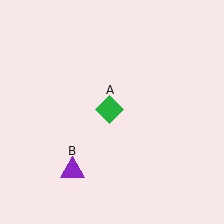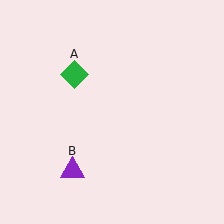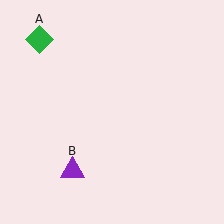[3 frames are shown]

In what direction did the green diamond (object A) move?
The green diamond (object A) moved up and to the left.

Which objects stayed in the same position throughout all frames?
Purple triangle (object B) remained stationary.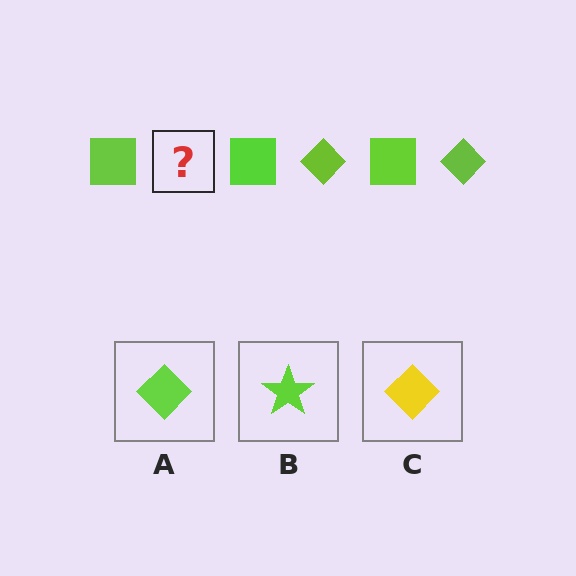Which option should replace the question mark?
Option A.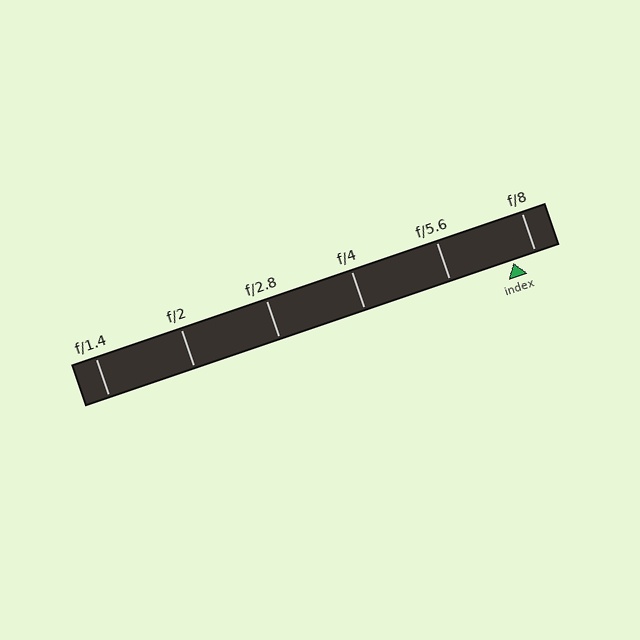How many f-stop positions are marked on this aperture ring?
There are 6 f-stop positions marked.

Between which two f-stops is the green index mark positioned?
The index mark is between f/5.6 and f/8.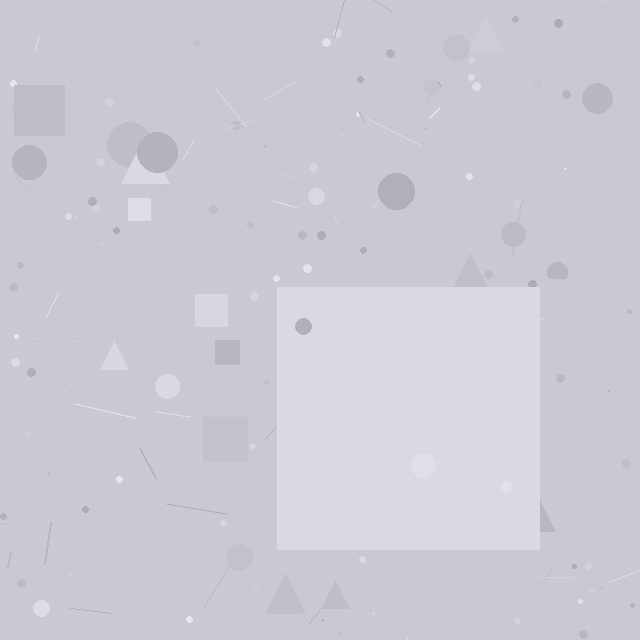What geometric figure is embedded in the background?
A square is embedded in the background.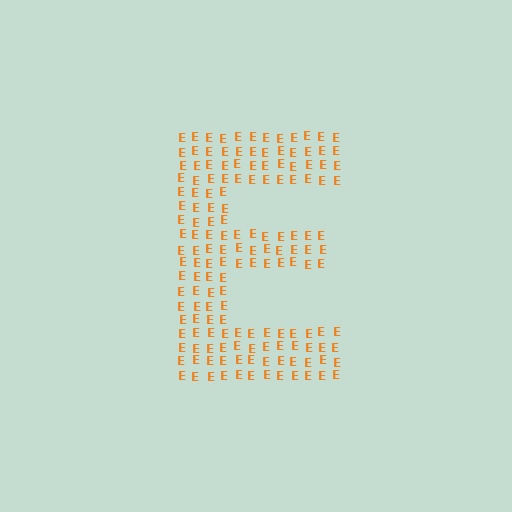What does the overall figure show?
The overall figure shows the letter E.